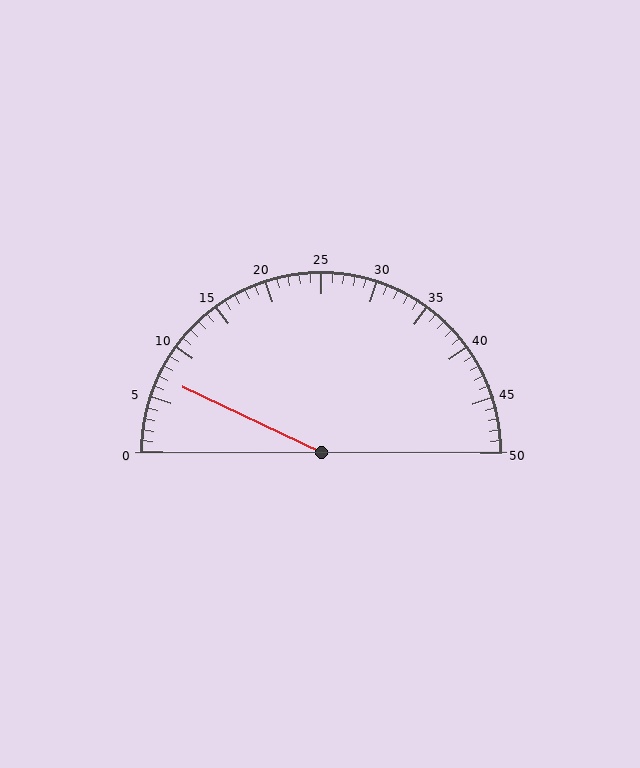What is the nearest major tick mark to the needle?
The nearest major tick mark is 5.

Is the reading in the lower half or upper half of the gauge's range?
The reading is in the lower half of the range (0 to 50).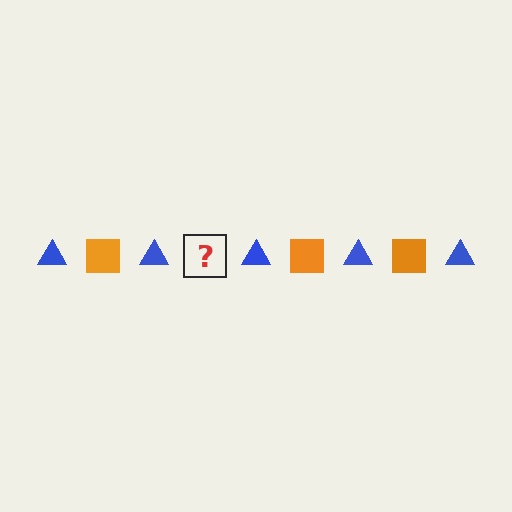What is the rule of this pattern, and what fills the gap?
The rule is that the pattern alternates between blue triangle and orange square. The gap should be filled with an orange square.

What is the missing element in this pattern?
The missing element is an orange square.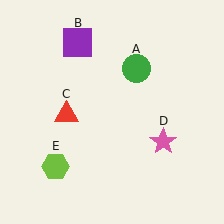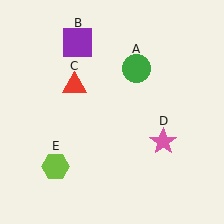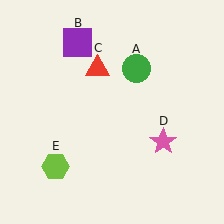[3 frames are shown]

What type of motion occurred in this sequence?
The red triangle (object C) rotated clockwise around the center of the scene.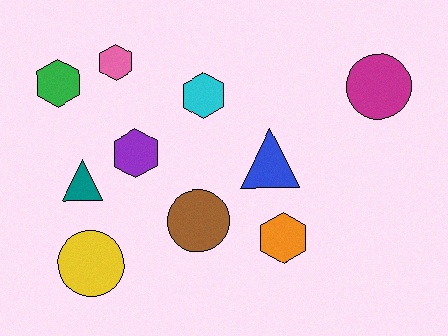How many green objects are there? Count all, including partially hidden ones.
There is 1 green object.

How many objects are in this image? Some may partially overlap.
There are 10 objects.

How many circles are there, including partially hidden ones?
There are 3 circles.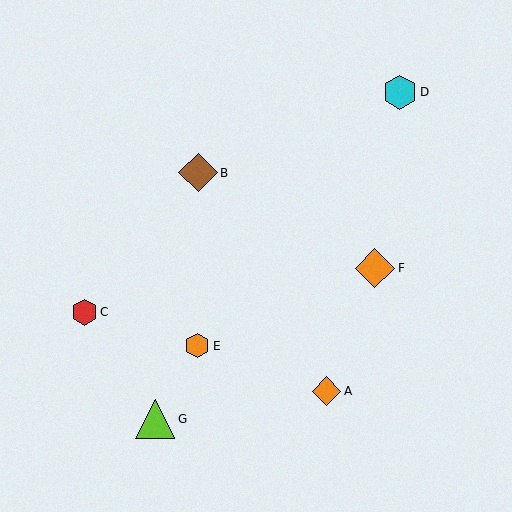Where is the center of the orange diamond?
The center of the orange diamond is at (375, 268).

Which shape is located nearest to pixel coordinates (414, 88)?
The cyan hexagon (labeled D) at (400, 92) is nearest to that location.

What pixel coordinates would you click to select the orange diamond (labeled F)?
Click at (375, 268) to select the orange diamond F.